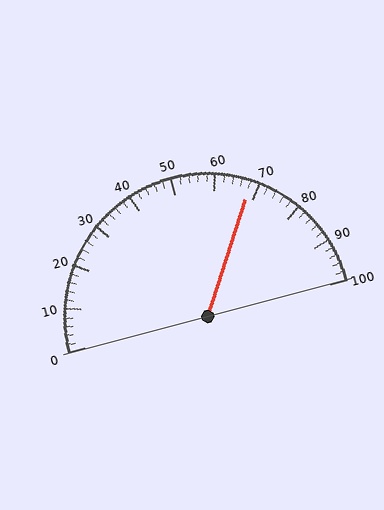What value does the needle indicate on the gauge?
The needle indicates approximately 68.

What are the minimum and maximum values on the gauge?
The gauge ranges from 0 to 100.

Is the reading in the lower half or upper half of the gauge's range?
The reading is in the upper half of the range (0 to 100).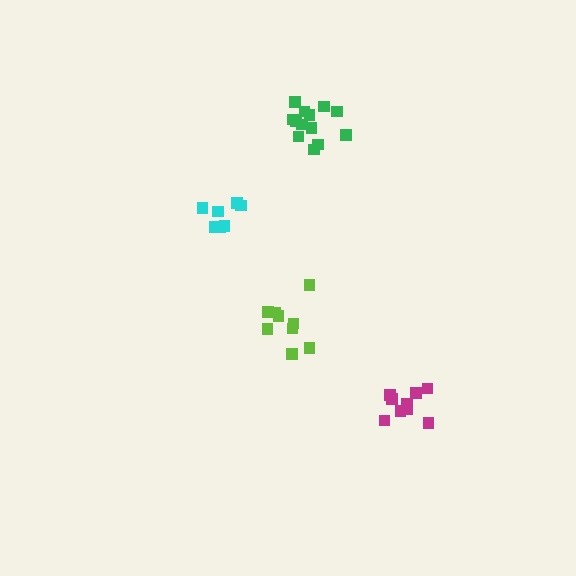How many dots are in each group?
Group 1: 9 dots, Group 2: 9 dots, Group 3: 13 dots, Group 4: 7 dots (38 total).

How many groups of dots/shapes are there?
There are 4 groups.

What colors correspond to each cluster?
The clusters are colored: magenta, lime, green, cyan.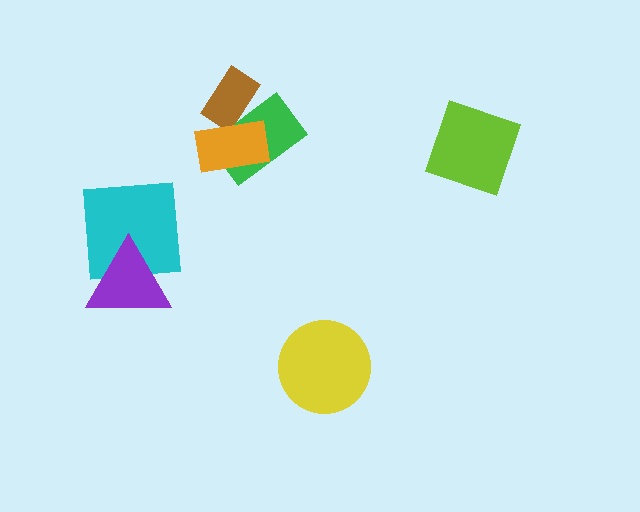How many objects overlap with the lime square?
0 objects overlap with the lime square.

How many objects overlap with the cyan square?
1 object overlaps with the cyan square.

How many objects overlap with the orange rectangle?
2 objects overlap with the orange rectangle.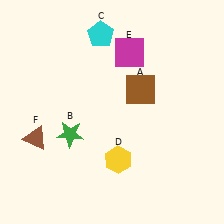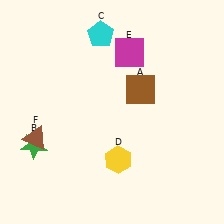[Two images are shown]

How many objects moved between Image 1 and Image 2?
1 object moved between the two images.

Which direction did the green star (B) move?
The green star (B) moved left.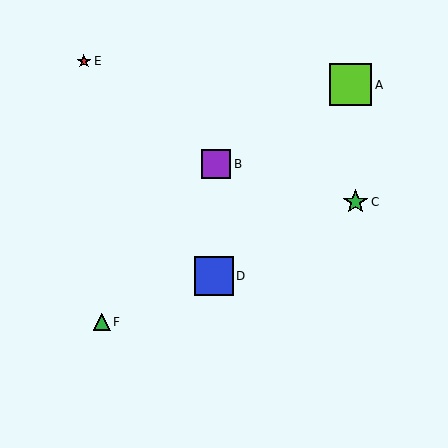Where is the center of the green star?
The center of the green star is at (356, 202).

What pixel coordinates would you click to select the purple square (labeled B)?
Click at (216, 164) to select the purple square B.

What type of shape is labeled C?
Shape C is a green star.